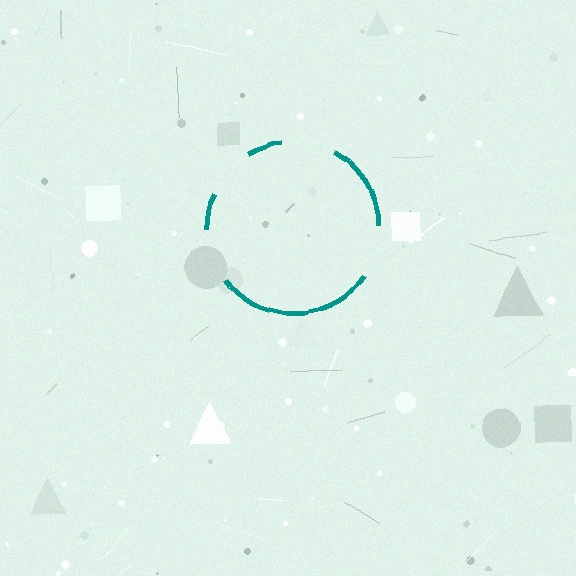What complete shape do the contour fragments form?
The contour fragments form a circle.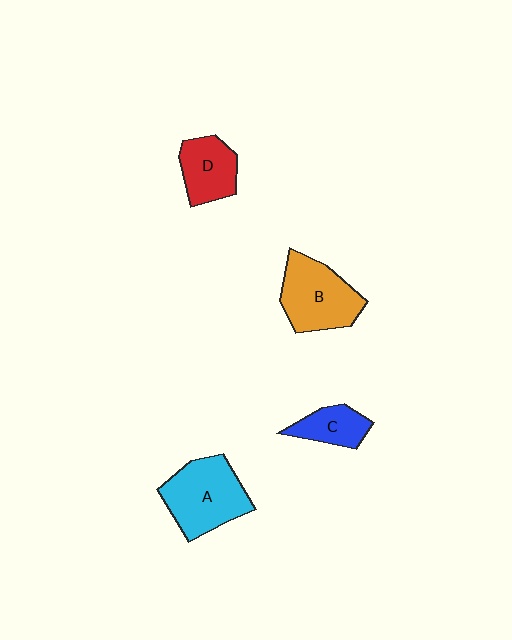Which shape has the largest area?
Shape A (cyan).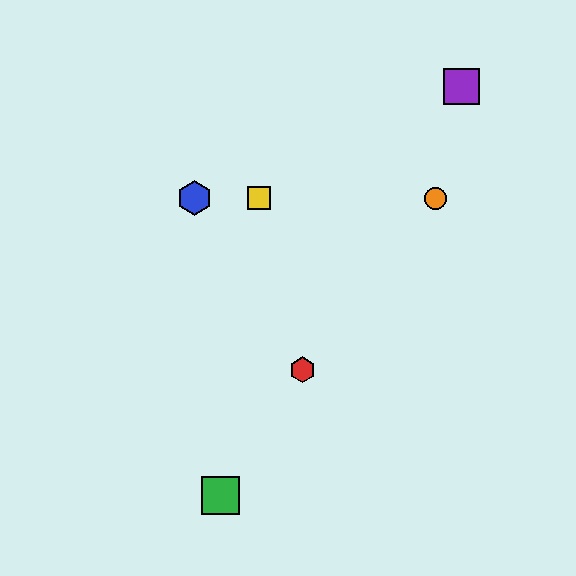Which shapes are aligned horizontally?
The blue hexagon, the yellow square, the orange circle are aligned horizontally.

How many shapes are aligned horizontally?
3 shapes (the blue hexagon, the yellow square, the orange circle) are aligned horizontally.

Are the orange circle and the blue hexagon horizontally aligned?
Yes, both are at y≈198.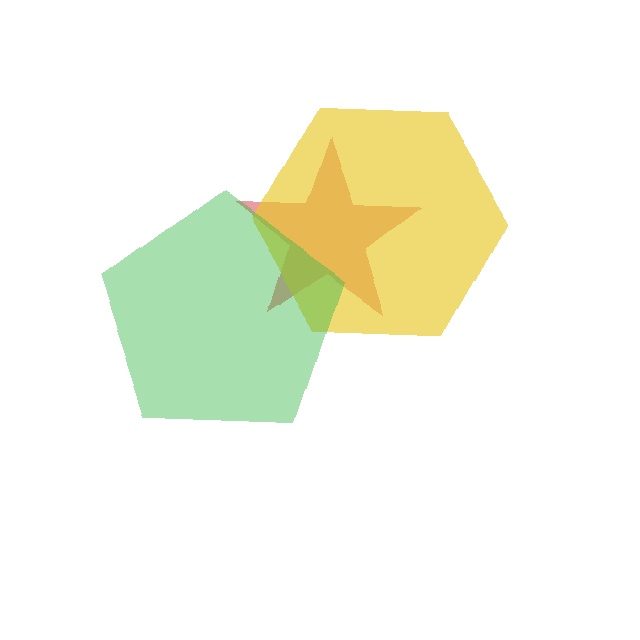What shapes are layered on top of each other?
The layered shapes are: a red star, a yellow hexagon, a green pentagon.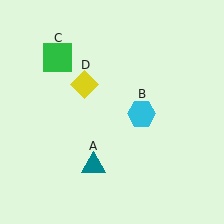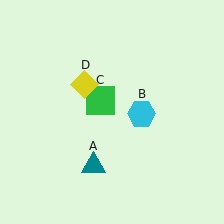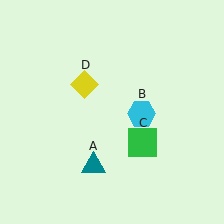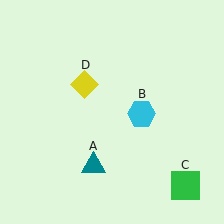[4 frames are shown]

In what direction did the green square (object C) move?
The green square (object C) moved down and to the right.